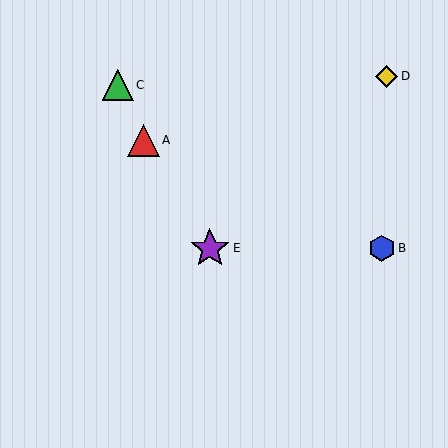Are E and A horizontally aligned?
No, E is at y≈248 and A is at y≈140.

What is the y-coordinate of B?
Object B is at y≈248.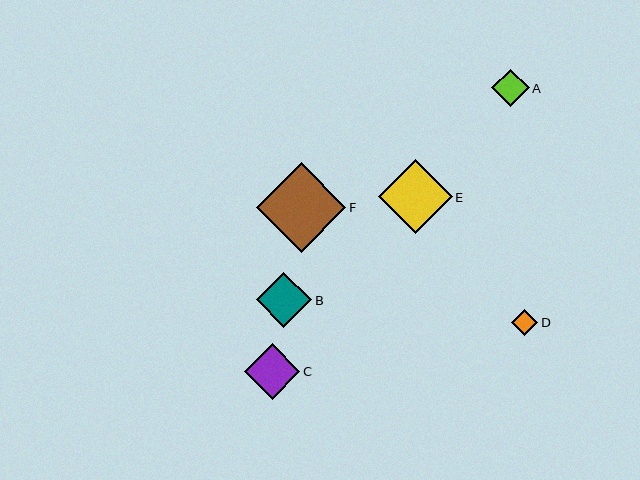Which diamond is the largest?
Diamond F is the largest with a size of approximately 89 pixels.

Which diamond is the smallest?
Diamond D is the smallest with a size of approximately 26 pixels.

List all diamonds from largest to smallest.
From largest to smallest: F, E, B, C, A, D.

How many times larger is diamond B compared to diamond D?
Diamond B is approximately 2.1 times the size of diamond D.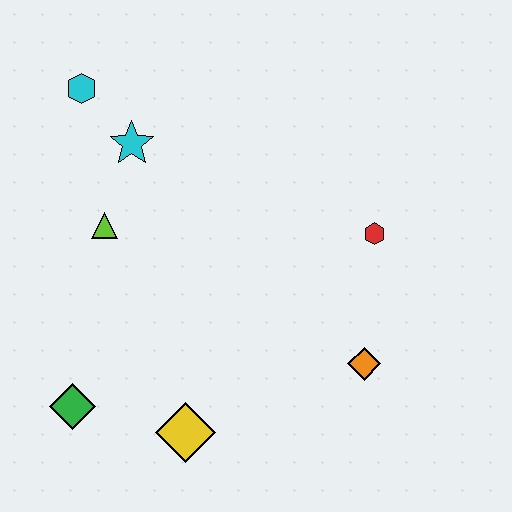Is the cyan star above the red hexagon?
Yes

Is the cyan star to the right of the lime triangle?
Yes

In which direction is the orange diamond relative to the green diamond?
The orange diamond is to the right of the green diamond.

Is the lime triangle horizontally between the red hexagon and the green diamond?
Yes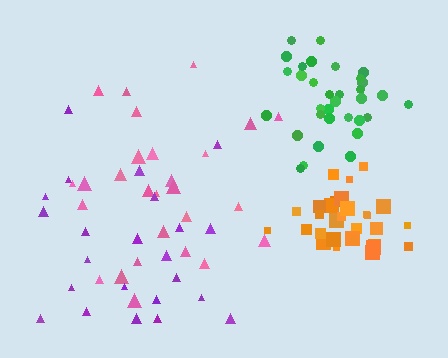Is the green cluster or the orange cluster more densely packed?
Orange.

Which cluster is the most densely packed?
Orange.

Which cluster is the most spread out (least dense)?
Purple.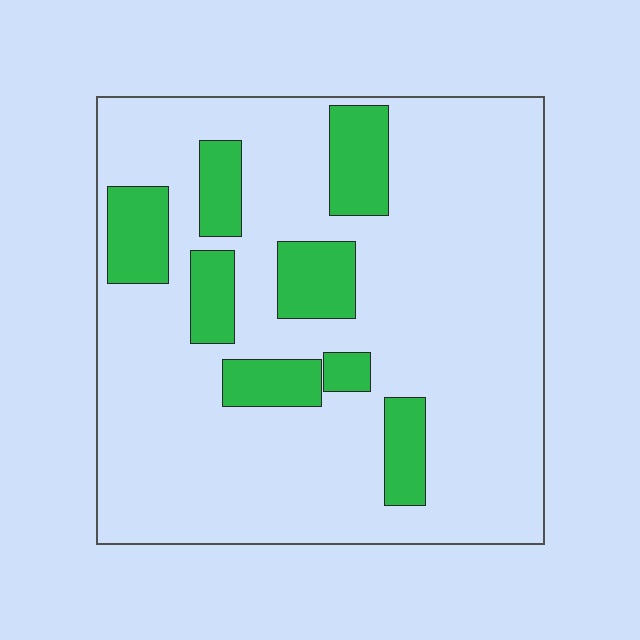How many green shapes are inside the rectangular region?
8.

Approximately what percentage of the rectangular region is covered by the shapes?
Approximately 20%.